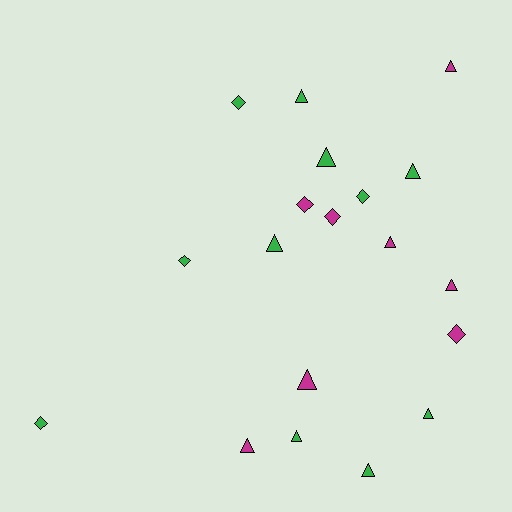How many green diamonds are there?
There are 4 green diamonds.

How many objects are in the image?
There are 19 objects.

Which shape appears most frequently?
Triangle, with 12 objects.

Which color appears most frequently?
Green, with 11 objects.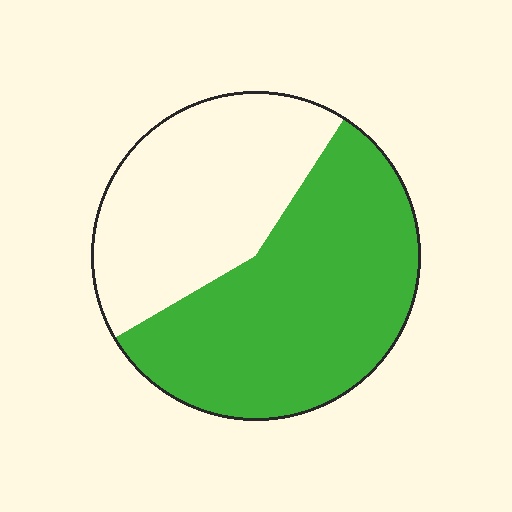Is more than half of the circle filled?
Yes.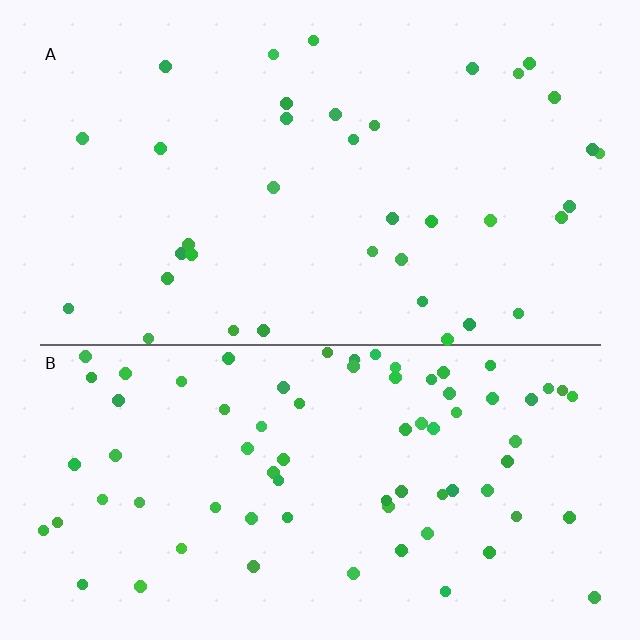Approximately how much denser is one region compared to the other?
Approximately 2.1× — region B over region A.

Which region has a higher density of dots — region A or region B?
B (the bottom).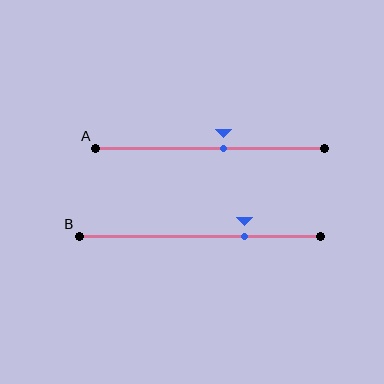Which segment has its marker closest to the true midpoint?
Segment A has its marker closest to the true midpoint.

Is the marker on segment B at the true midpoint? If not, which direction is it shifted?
No, the marker on segment B is shifted to the right by about 18% of the segment length.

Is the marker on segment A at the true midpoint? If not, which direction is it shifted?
No, the marker on segment A is shifted to the right by about 6% of the segment length.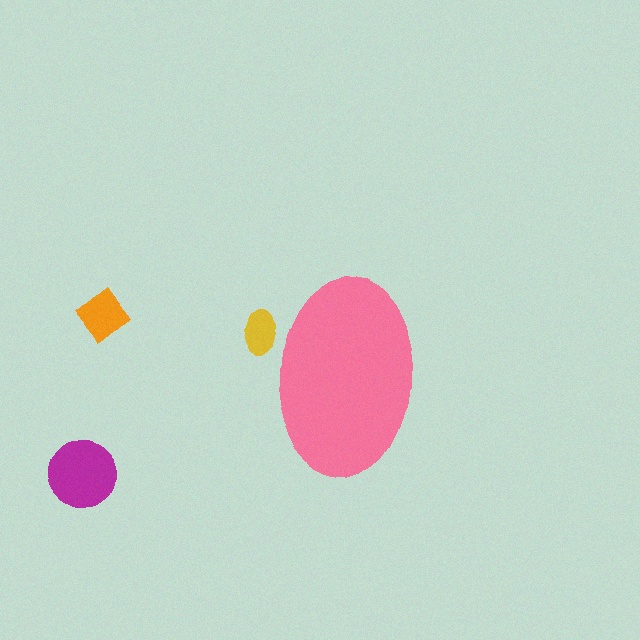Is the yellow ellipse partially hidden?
Yes, the yellow ellipse is partially hidden behind the pink ellipse.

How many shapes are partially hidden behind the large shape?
1 shape is partially hidden.